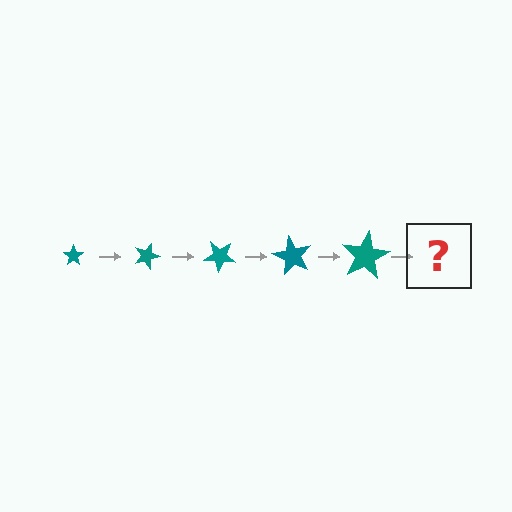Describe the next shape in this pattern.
It should be a star, larger than the previous one and rotated 100 degrees from the start.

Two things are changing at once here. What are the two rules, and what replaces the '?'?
The two rules are that the star grows larger each step and it rotates 20 degrees each step. The '?' should be a star, larger than the previous one and rotated 100 degrees from the start.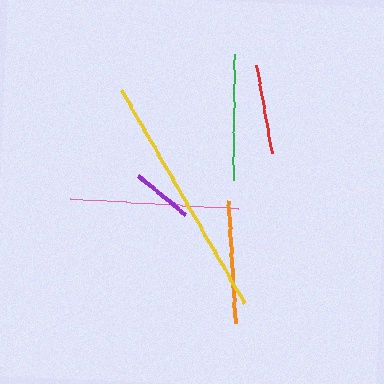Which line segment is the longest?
The yellow line is the longest at approximately 246 pixels.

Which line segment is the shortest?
The purple line is the shortest at approximately 61 pixels.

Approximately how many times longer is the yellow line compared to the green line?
The yellow line is approximately 2.0 times the length of the green line.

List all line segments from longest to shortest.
From longest to shortest: yellow, pink, green, orange, red, purple.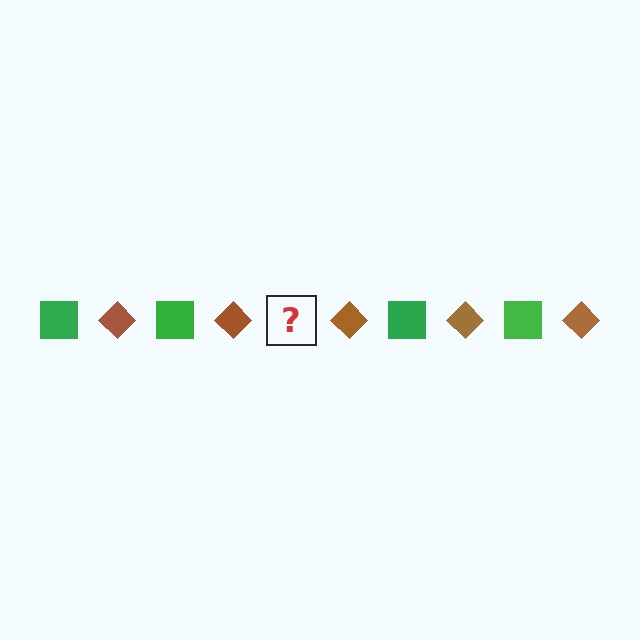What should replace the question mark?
The question mark should be replaced with a green square.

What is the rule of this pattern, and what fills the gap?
The rule is that the pattern alternates between green square and brown diamond. The gap should be filled with a green square.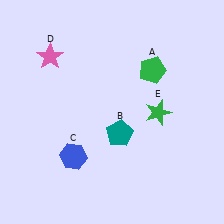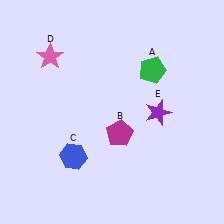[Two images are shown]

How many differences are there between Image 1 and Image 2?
There are 2 differences between the two images.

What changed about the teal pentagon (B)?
In Image 1, B is teal. In Image 2, it changed to magenta.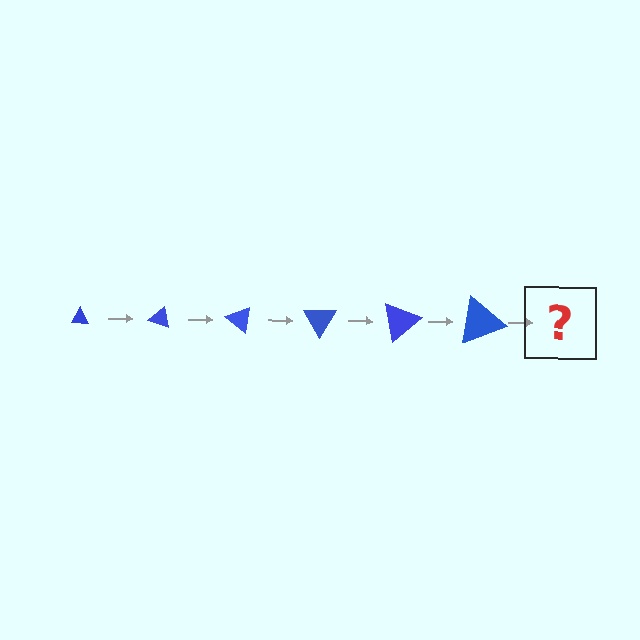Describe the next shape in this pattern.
It should be a triangle, larger than the previous one and rotated 120 degrees from the start.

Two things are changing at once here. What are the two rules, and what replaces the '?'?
The two rules are that the triangle grows larger each step and it rotates 20 degrees each step. The '?' should be a triangle, larger than the previous one and rotated 120 degrees from the start.